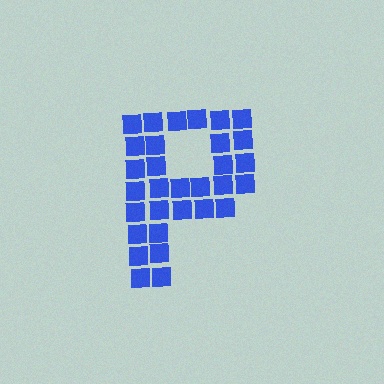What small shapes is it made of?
It is made of small squares.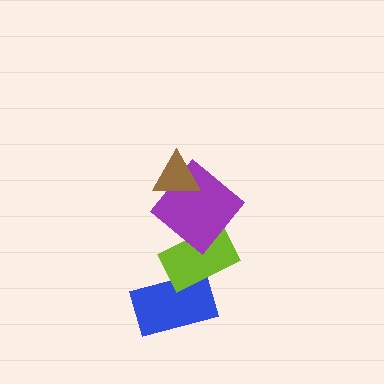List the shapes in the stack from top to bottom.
From top to bottom: the brown triangle, the purple diamond, the lime rectangle, the blue rectangle.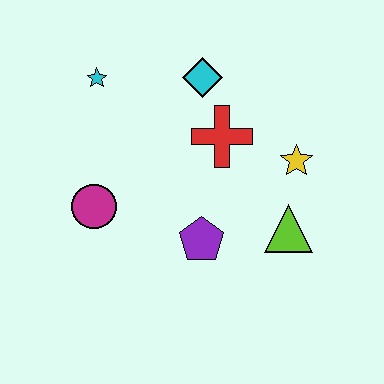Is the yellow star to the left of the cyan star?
No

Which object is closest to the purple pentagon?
The lime triangle is closest to the purple pentagon.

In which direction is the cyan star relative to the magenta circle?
The cyan star is above the magenta circle.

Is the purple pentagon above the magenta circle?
No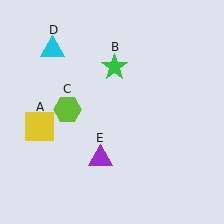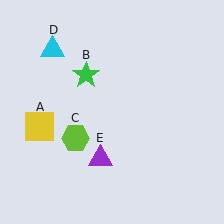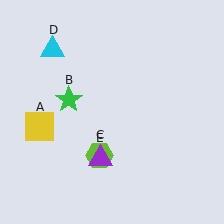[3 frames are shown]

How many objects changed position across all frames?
2 objects changed position: green star (object B), lime hexagon (object C).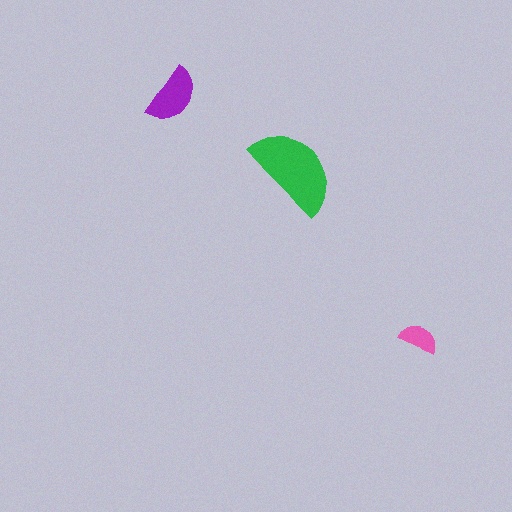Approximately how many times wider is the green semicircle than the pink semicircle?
About 2.5 times wider.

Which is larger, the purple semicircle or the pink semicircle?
The purple one.